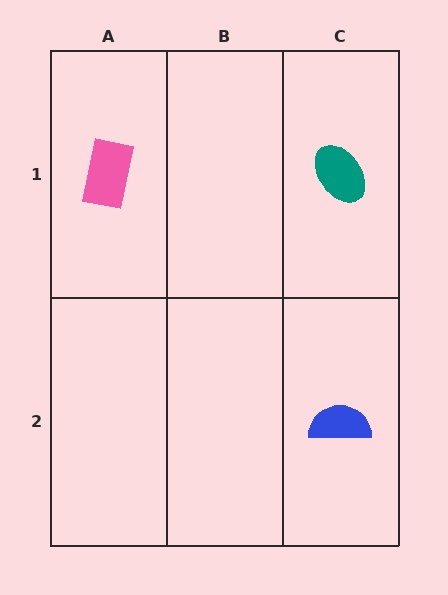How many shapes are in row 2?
1 shape.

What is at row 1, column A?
A pink rectangle.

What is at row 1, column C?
A teal ellipse.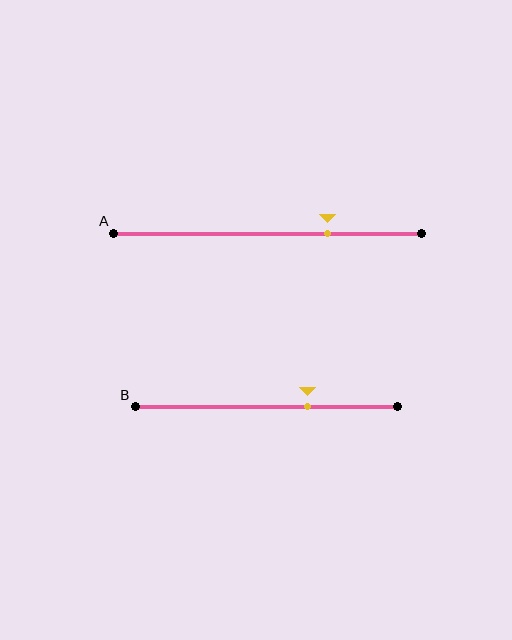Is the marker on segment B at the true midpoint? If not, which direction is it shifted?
No, the marker on segment B is shifted to the right by about 16% of the segment length.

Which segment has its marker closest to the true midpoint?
Segment B has its marker closest to the true midpoint.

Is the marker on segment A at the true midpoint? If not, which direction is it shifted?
No, the marker on segment A is shifted to the right by about 19% of the segment length.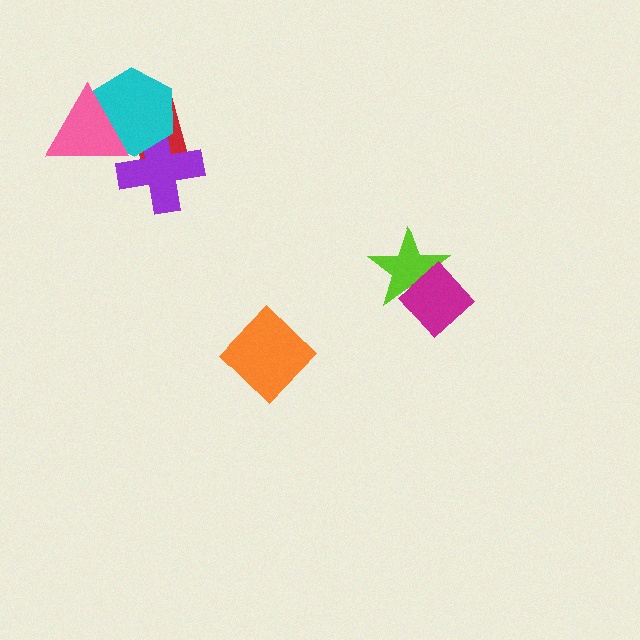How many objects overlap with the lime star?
1 object overlaps with the lime star.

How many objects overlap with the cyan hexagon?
3 objects overlap with the cyan hexagon.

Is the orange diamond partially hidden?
No, no other shape covers it.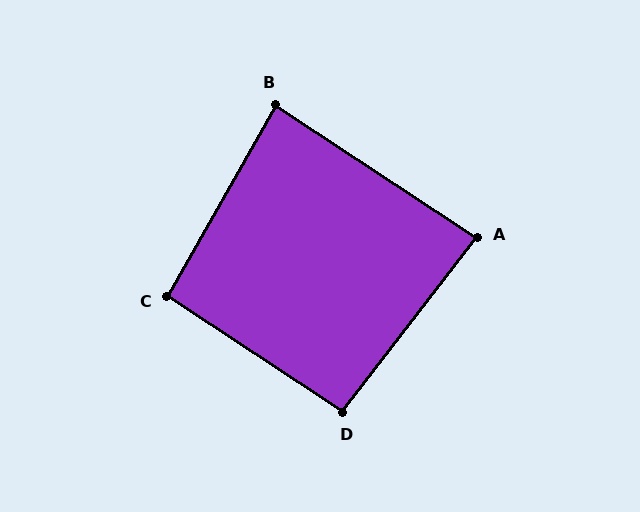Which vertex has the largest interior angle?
C, at approximately 94 degrees.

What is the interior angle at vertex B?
Approximately 86 degrees (approximately right).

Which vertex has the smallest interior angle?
A, at approximately 86 degrees.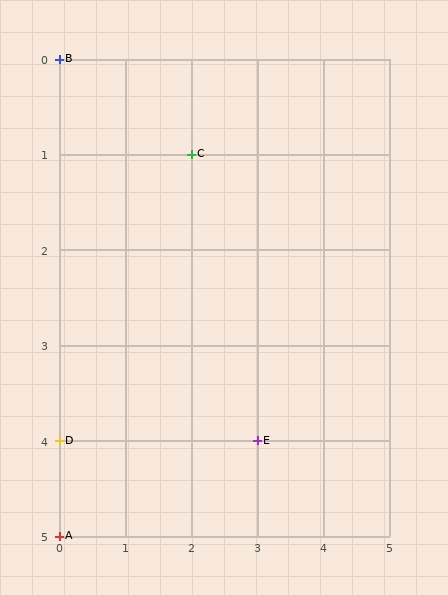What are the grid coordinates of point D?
Point D is at grid coordinates (0, 4).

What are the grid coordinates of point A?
Point A is at grid coordinates (0, 5).